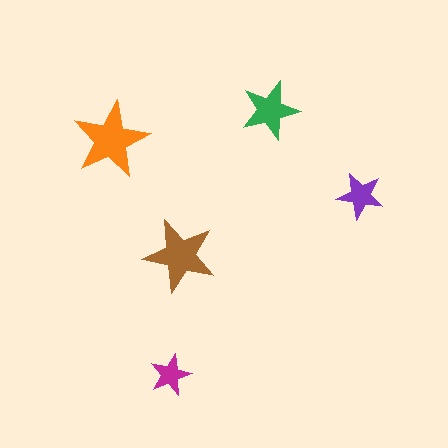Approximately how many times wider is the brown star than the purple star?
About 1.5 times wider.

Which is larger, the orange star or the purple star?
The orange one.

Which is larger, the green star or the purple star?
The green one.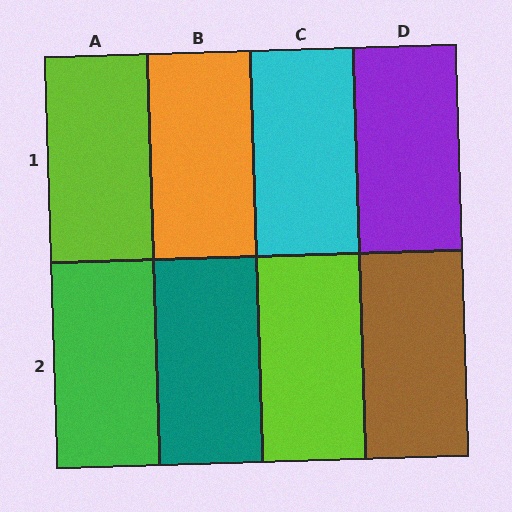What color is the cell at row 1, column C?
Cyan.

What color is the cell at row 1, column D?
Purple.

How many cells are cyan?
1 cell is cyan.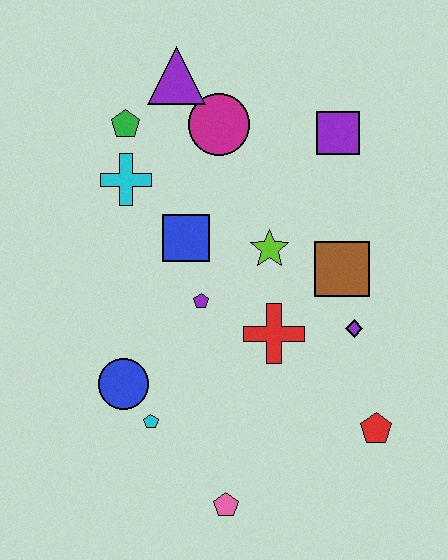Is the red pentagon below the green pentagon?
Yes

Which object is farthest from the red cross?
The purple triangle is farthest from the red cross.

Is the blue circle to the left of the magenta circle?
Yes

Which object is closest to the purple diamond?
The brown square is closest to the purple diamond.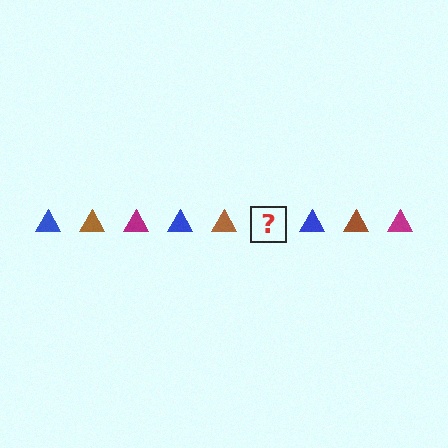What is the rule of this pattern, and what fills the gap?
The rule is that the pattern cycles through blue, brown, magenta triangles. The gap should be filled with a magenta triangle.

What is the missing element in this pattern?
The missing element is a magenta triangle.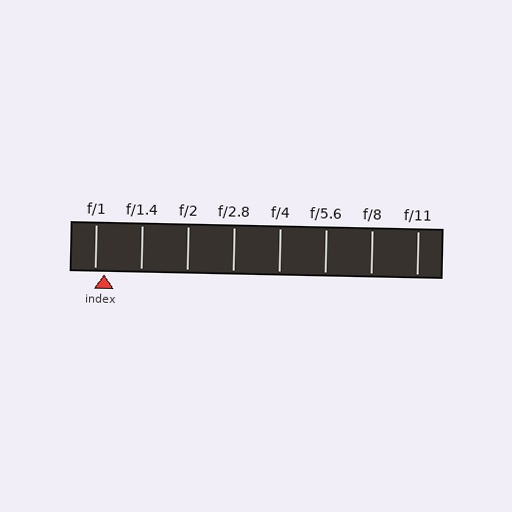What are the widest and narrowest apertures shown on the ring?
The widest aperture shown is f/1 and the narrowest is f/11.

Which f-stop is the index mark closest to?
The index mark is closest to f/1.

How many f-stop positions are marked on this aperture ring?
There are 8 f-stop positions marked.